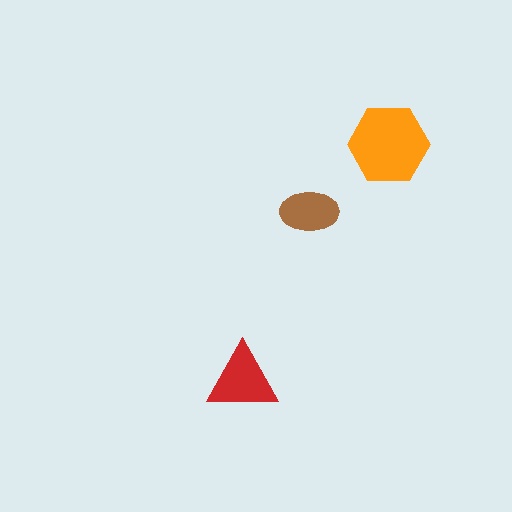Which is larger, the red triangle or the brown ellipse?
The red triangle.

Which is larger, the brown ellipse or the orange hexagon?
The orange hexagon.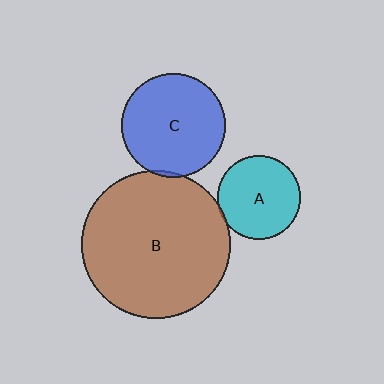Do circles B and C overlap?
Yes.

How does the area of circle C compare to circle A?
Approximately 1.6 times.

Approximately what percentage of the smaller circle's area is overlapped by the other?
Approximately 5%.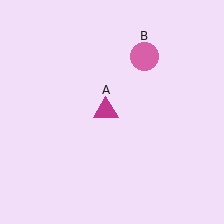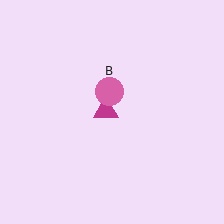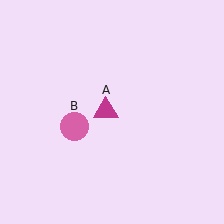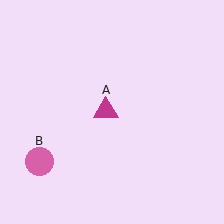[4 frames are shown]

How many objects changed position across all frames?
1 object changed position: pink circle (object B).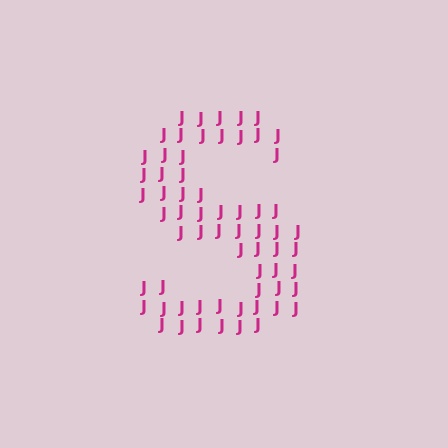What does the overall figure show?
The overall figure shows the letter S.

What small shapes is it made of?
It is made of small letter J's.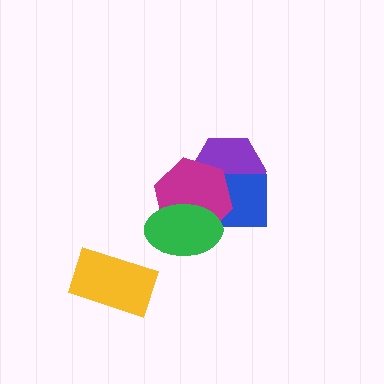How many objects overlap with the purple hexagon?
2 objects overlap with the purple hexagon.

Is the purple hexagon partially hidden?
Yes, it is partially covered by another shape.